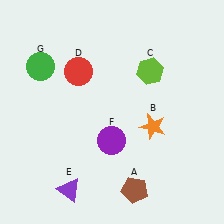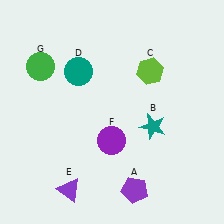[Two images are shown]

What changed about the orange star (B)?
In Image 1, B is orange. In Image 2, it changed to teal.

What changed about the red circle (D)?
In Image 1, D is red. In Image 2, it changed to teal.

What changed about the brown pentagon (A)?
In Image 1, A is brown. In Image 2, it changed to purple.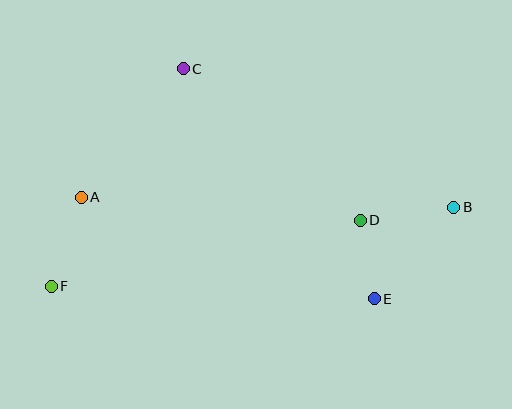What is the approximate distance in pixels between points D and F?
The distance between D and F is approximately 316 pixels.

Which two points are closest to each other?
Points D and E are closest to each other.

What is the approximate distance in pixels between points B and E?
The distance between B and E is approximately 121 pixels.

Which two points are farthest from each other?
Points B and F are farthest from each other.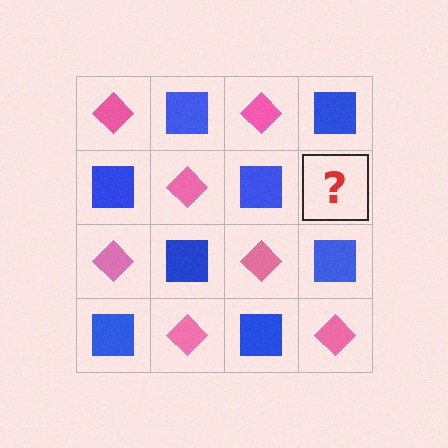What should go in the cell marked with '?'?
The missing cell should contain a pink diamond.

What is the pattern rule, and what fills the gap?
The rule is that it alternates pink diamond and blue square in a checkerboard pattern. The gap should be filled with a pink diamond.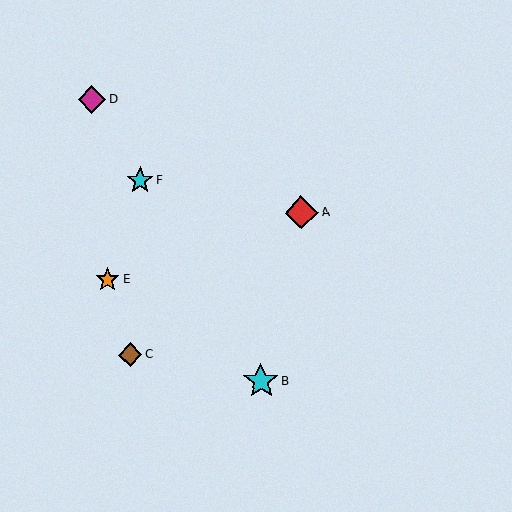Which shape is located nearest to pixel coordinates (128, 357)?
The brown diamond (labeled C) at (130, 355) is nearest to that location.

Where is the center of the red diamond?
The center of the red diamond is at (301, 213).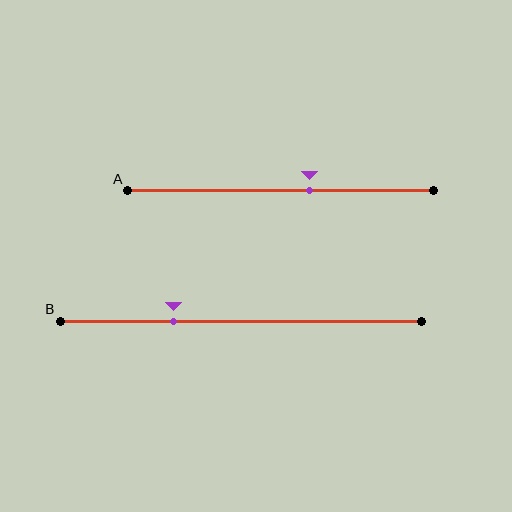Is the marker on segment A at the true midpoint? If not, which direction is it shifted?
No, the marker on segment A is shifted to the right by about 9% of the segment length.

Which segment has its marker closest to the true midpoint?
Segment A has its marker closest to the true midpoint.